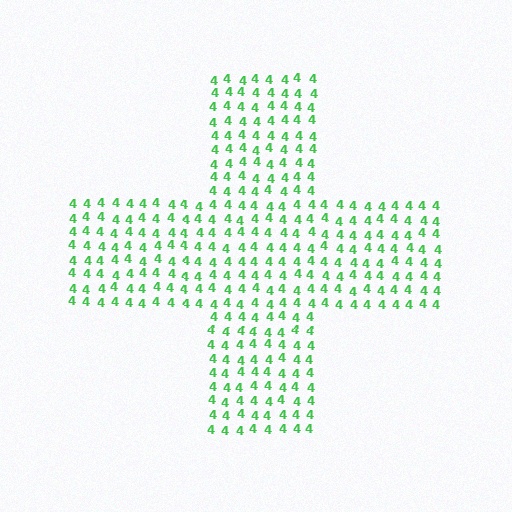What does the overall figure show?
The overall figure shows a cross.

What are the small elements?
The small elements are digit 4's.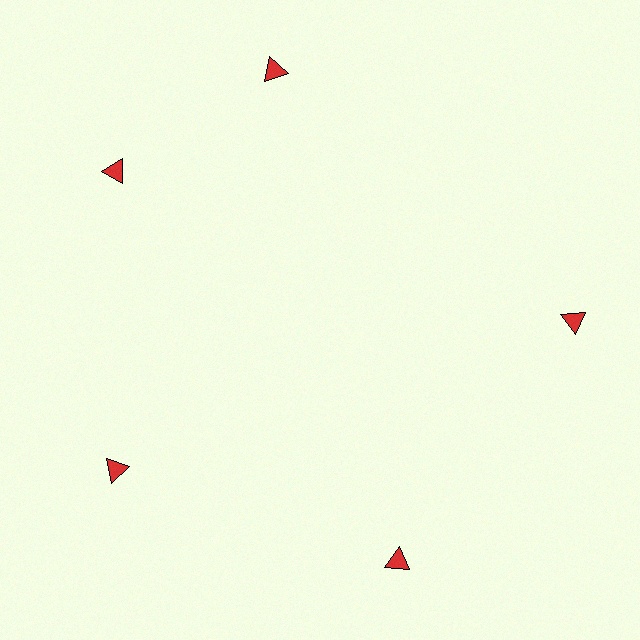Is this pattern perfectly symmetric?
No. The 5 red triangles are arranged in a ring, but one element near the 1 o'clock position is rotated out of alignment along the ring, breaking the 5-fold rotational symmetry.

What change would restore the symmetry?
The symmetry would be restored by rotating it back into even spacing with its neighbors so that all 5 triangles sit at equal angles and equal distance from the center.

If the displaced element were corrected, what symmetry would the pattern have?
It would have 5-fold rotational symmetry — the pattern would map onto itself every 72 degrees.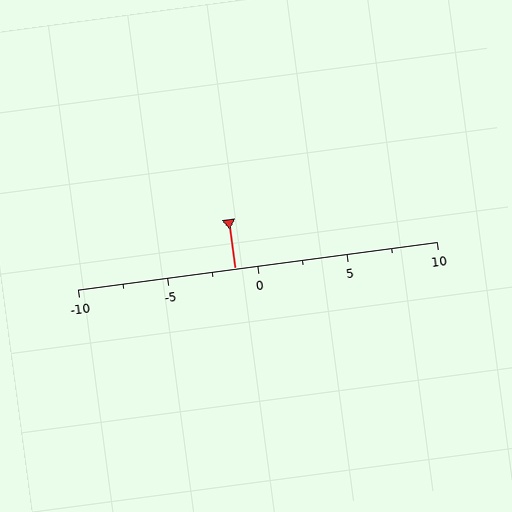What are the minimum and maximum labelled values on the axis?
The axis runs from -10 to 10.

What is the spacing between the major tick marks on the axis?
The major ticks are spaced 5 apart.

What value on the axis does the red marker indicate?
The marker indicates approximately -1.2.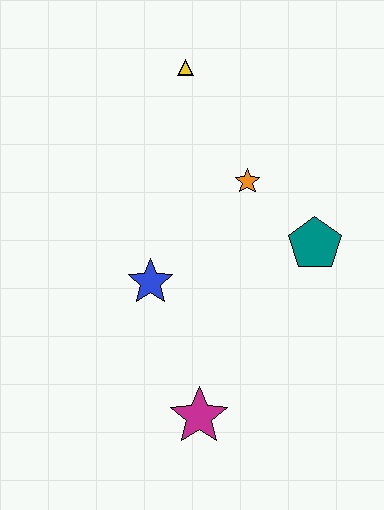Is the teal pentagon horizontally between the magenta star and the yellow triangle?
No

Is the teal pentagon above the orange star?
No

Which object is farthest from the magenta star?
The yellow triangle is farthest from the magenta star.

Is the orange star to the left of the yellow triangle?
No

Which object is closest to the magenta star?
The blue star is closest to the magenta star.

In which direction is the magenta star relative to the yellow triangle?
The magenta star is below the yellow triangle.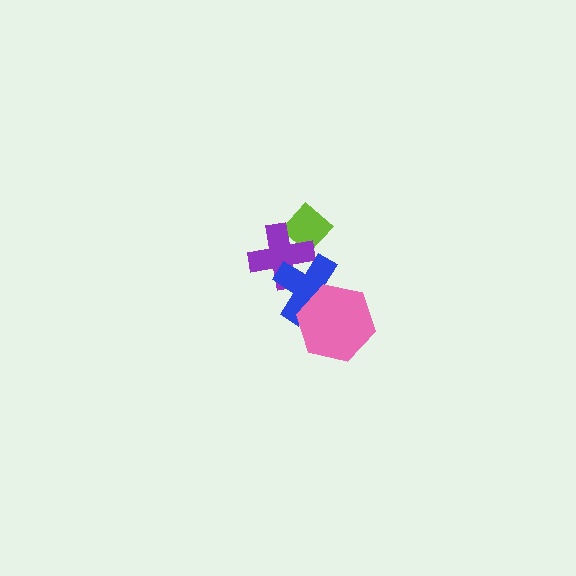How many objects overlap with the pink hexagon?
1 object overlaps with the pink hexagon.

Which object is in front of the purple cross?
The blue cross is in front of the purple cross.